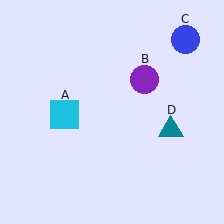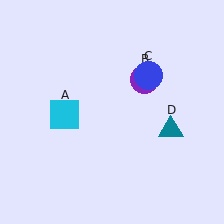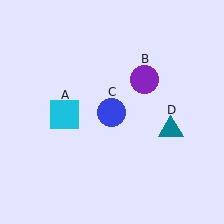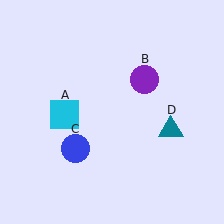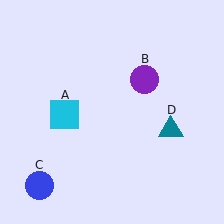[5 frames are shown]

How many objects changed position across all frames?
1 object changed position: blue circle (object C).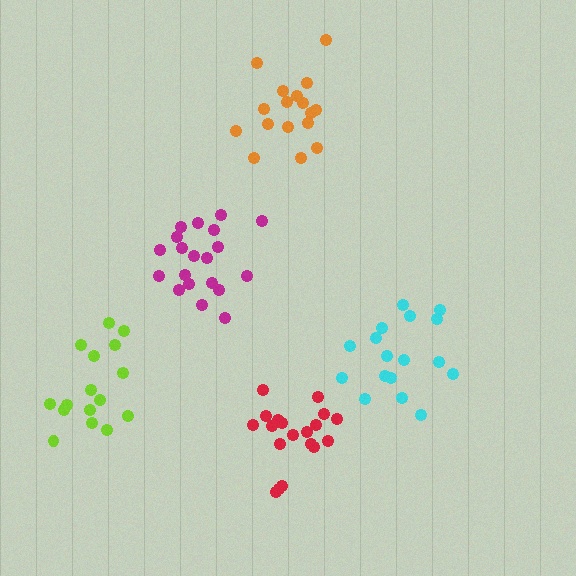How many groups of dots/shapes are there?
There are 5 groups.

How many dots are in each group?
Group 1: 16 dots, Group 2: 17 dots, Group 3: 20 dots, Group 4: 19 dots, Group 5: 17 dots (89 total).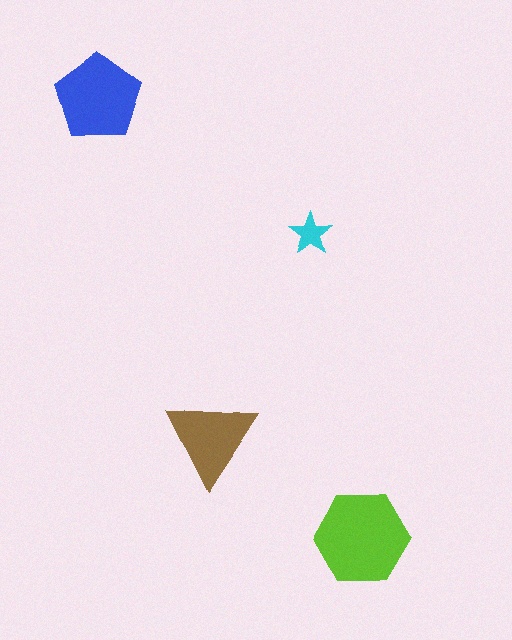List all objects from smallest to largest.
The cyan star, the brown triangle, the blue pentagon, the lime hexagon.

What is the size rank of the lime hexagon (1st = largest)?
1st.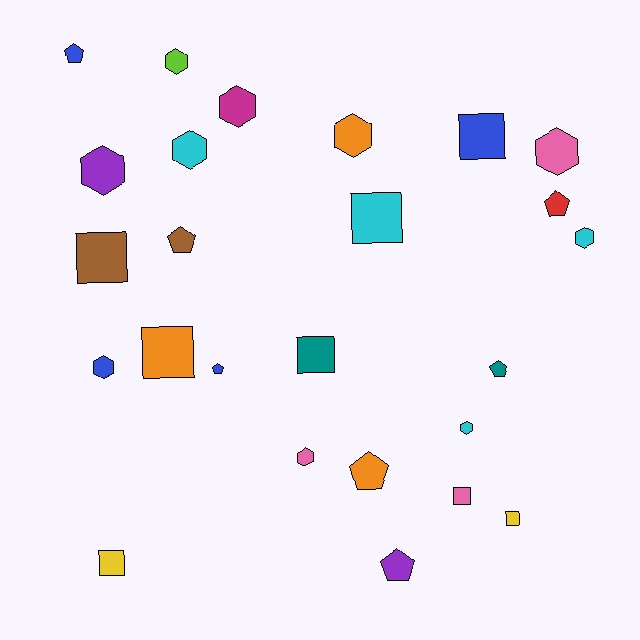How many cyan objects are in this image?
There are 4 cyan objects.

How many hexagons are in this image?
There are 10 hexagons.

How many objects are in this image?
There are 25 objects.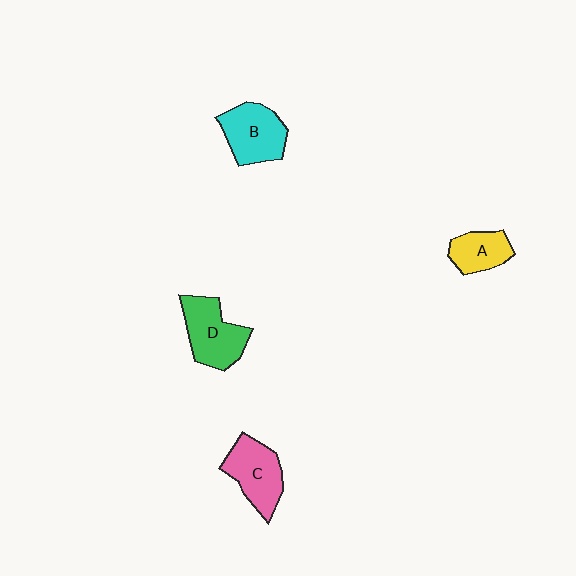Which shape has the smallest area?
Shape A (yellow).